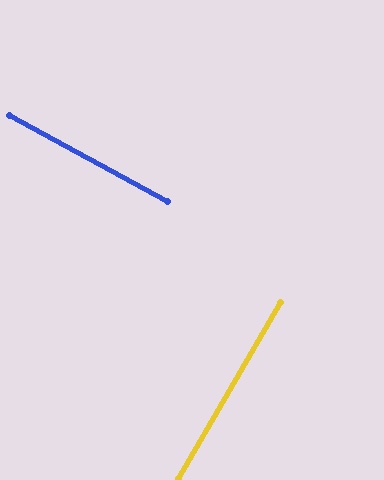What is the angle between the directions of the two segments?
Approximately 88 degrees.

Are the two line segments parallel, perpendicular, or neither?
Perpendicular — they meet at approximately 88°.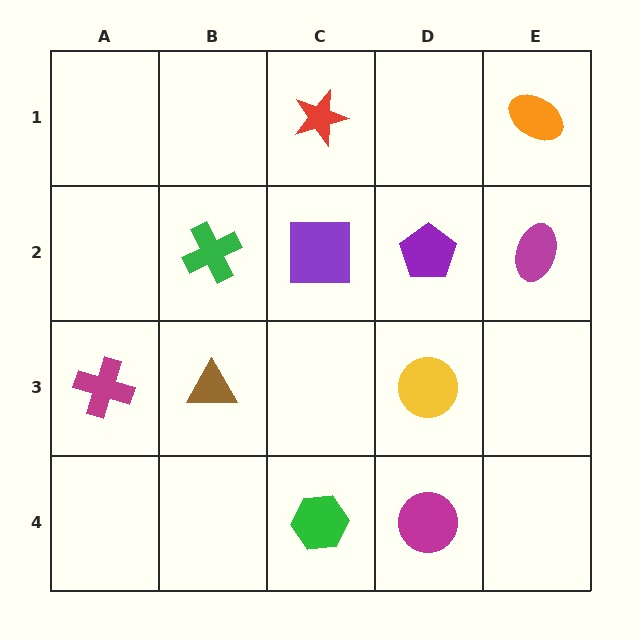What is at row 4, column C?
A green hexagon.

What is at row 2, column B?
A green cross.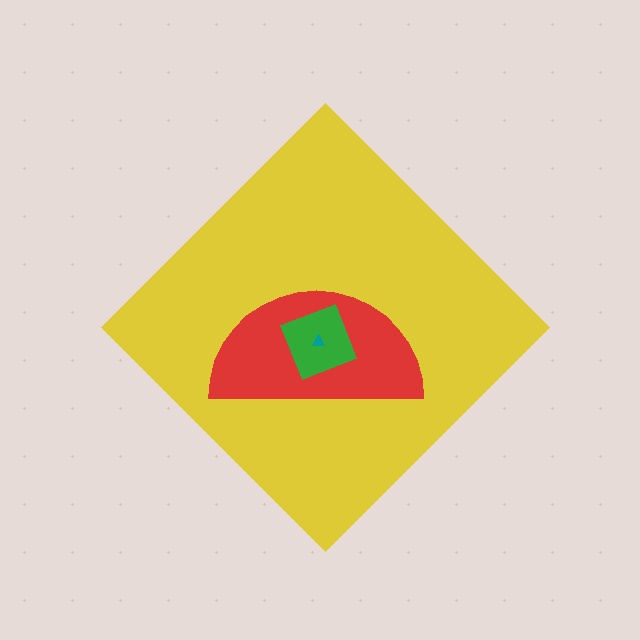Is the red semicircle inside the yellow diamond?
Yes.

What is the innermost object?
The teal triangle.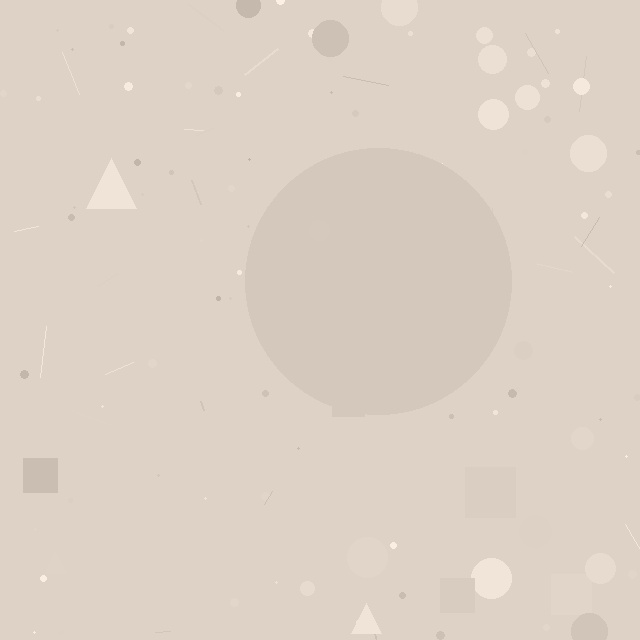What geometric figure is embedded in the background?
A circle is embedded in the background.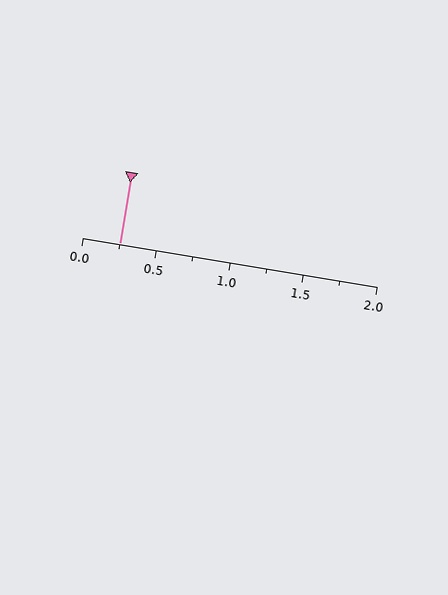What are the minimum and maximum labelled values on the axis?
The axis runs from 0.0 to 2.0.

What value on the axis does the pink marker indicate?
The marker indicates approximately 0.25.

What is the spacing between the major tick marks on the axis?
The major ticks are spaced 0.5 apart.